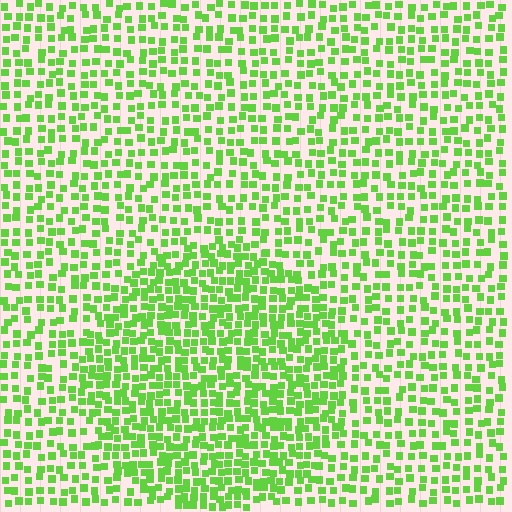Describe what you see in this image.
The image contains small lime elements arranged at two different densities. A circle-shaped region is visible where the elements are more densely packed than the surrounding area.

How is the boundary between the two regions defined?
The boundary is defined by a change in element density (approximately 1.7x ratio). All elements are the same color, size, and shape.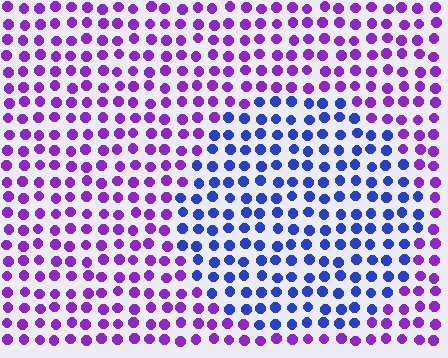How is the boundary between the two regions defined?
The boundary is defined purely by a slight shift in hue (about 48 degrees). Spacing, size, and orientation are identical on both sides.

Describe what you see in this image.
The image is filled with small purple elements in a uniform arrangement. A circle-shaped region is visible where the elements are tinted to a slightly different hue, forming a subtle color boundary.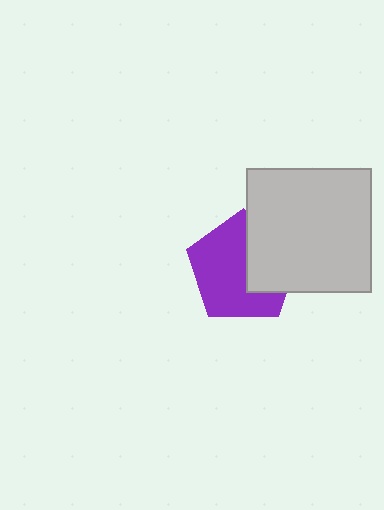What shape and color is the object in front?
The object in front is a light gray square.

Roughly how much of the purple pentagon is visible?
About half of it is visible (roughly 63%).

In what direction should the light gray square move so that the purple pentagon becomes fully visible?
The light gray square should move right. That is the shortest direction to clear the overlap and leave the purple pentagon fully visible.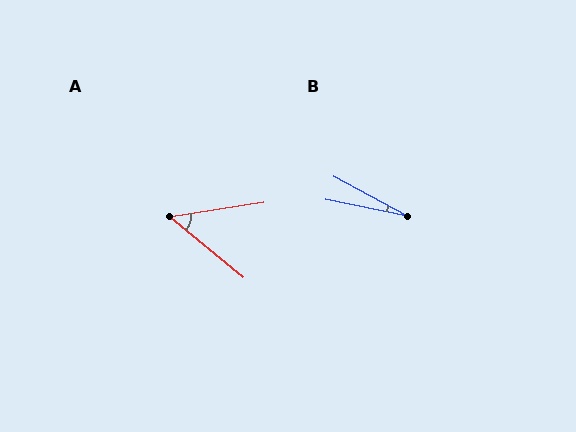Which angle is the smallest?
B, at approximately 16 degrees.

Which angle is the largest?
A, at approximately 48 degrees.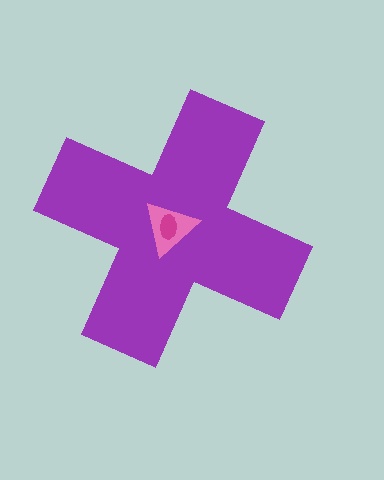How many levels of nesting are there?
3.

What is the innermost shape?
The magenta ellipse.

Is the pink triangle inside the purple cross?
Yes.